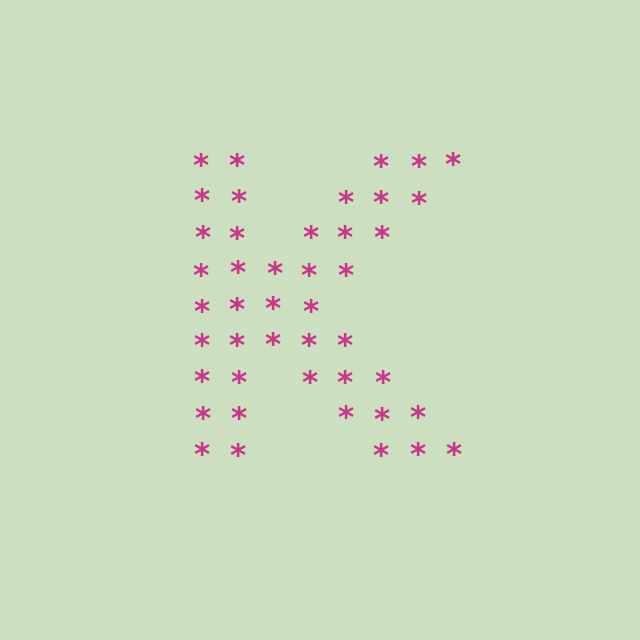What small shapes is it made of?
It is made of small asterisks.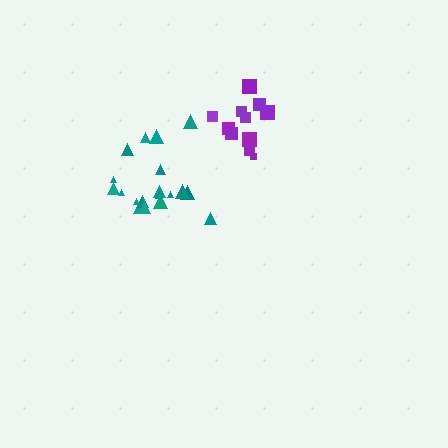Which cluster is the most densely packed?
Purple.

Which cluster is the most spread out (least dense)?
Teal.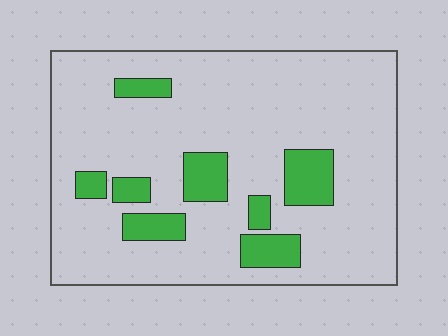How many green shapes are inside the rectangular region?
8.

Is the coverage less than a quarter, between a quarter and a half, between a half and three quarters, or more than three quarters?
Less than a quarter.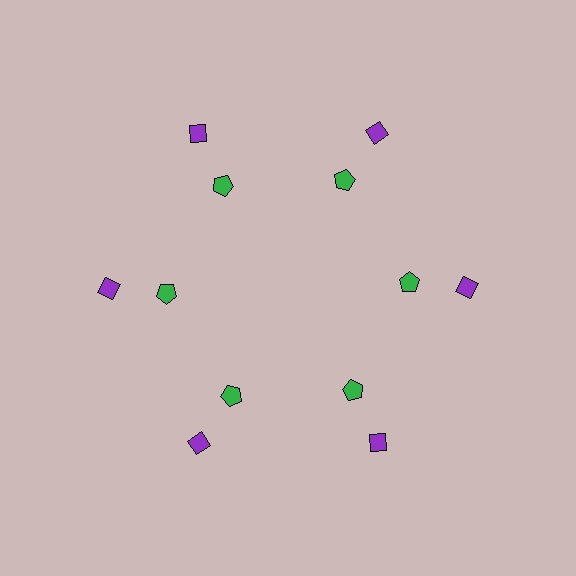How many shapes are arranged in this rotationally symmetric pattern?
There are 12 shapes, arranged in 6 groups of 2.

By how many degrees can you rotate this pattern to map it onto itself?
The pattern maps onto itself every 60 degrees of rotation.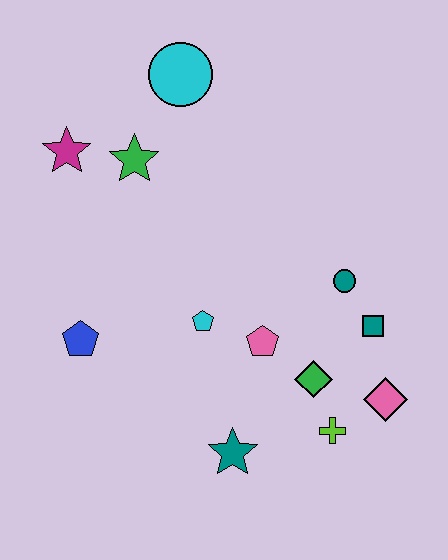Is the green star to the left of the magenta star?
No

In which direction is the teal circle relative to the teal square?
The teal circle is above the teal square.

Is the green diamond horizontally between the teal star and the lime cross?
Yes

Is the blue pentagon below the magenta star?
Yes